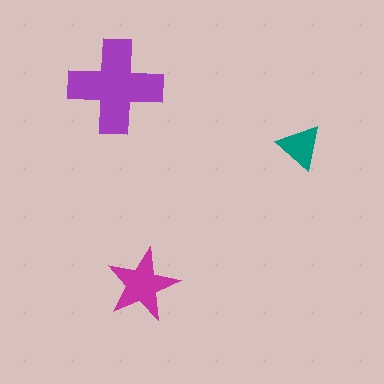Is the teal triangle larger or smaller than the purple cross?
Smaller.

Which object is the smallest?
The teal triangle.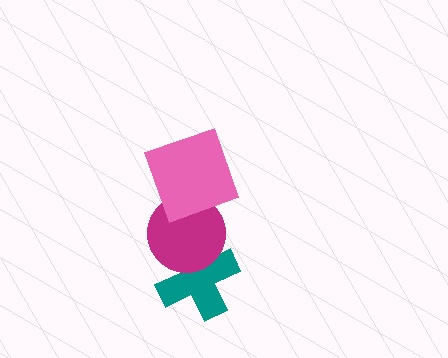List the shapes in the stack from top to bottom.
From top to bottom: the pink square, the magenta circle, the teal cross.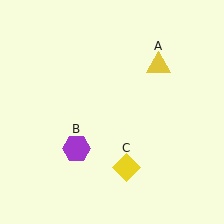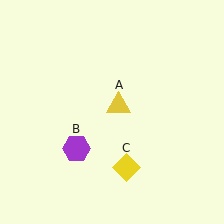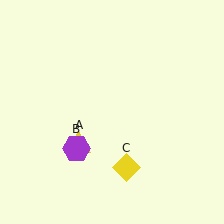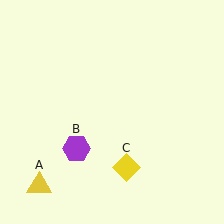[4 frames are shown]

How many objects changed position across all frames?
1 object changed position: yellow triangle (object A).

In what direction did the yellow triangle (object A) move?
The yellow triangle (object A) moved down and to the left.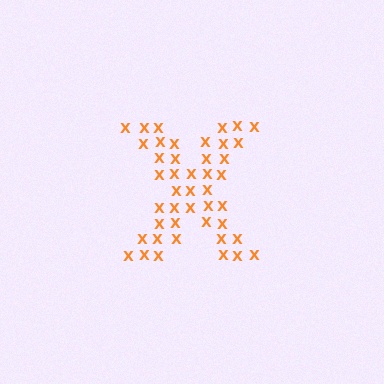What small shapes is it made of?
It is made of small letter X's.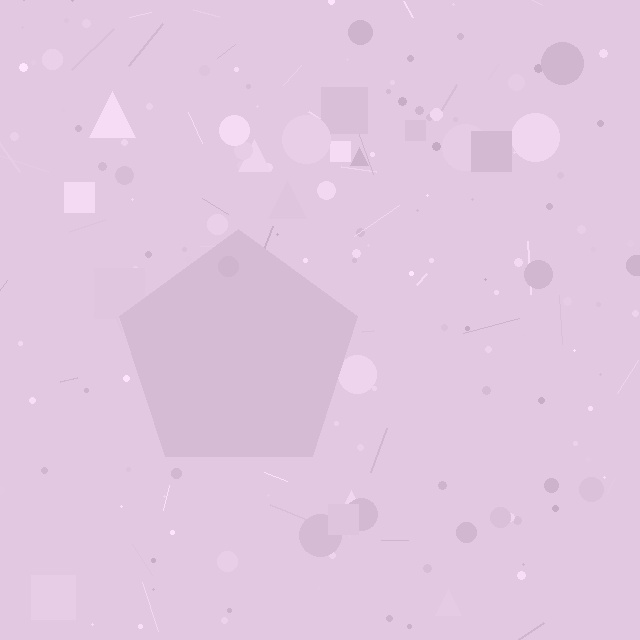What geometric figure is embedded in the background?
A pentagon is embedded in the background.